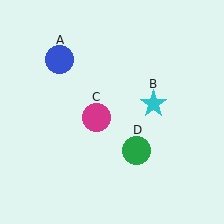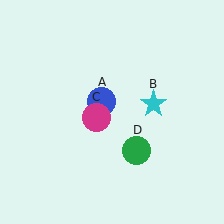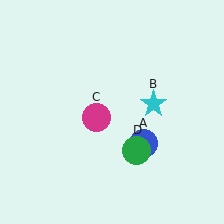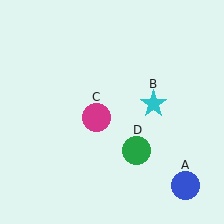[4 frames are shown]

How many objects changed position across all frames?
1 object changed position: blue circle (object A).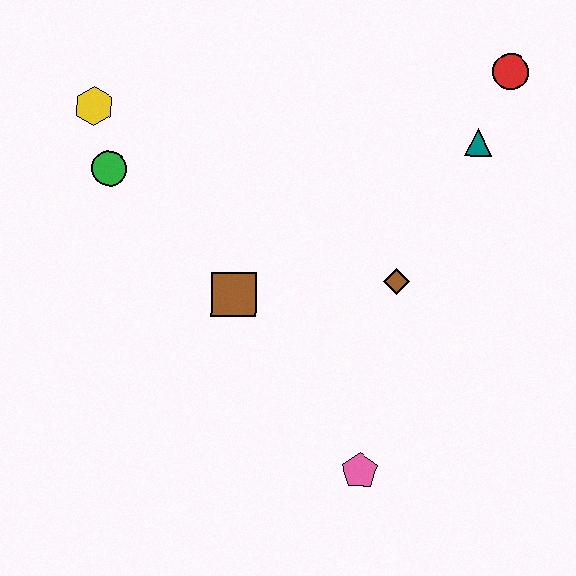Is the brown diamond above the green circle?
No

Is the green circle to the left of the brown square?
Yes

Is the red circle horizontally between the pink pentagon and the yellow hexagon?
No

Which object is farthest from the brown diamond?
The yellow hexagon is farthest from the brown diamond.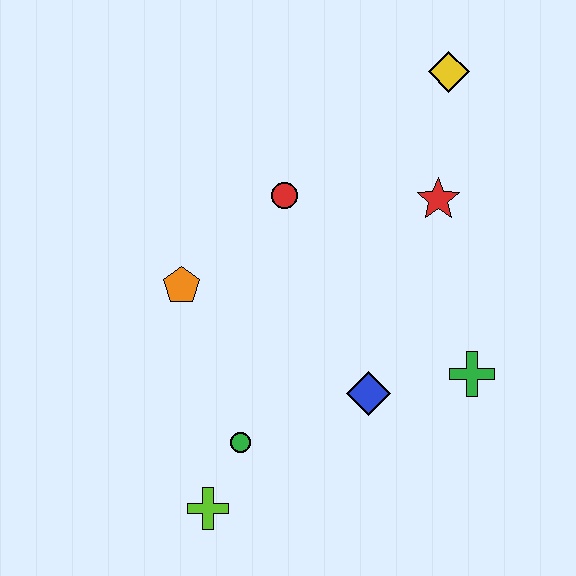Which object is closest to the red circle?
The orange pentagon is closest to the red circle.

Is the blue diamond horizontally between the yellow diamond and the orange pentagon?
Yes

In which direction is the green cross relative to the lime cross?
The green cross is to the right of the lime cross.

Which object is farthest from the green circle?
The yellow diamond is farthest from the green circle.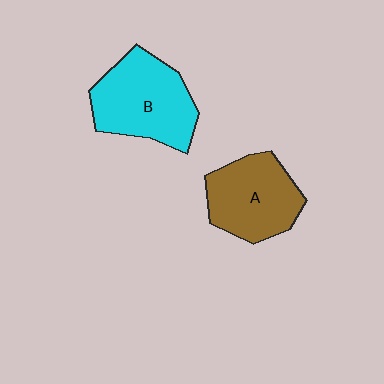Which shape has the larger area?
Shape B (cyan).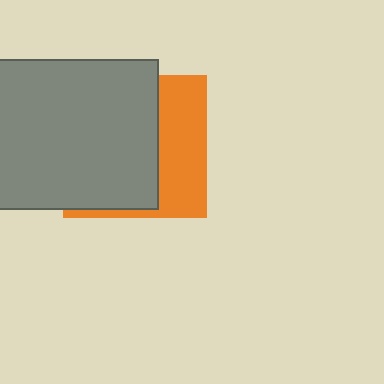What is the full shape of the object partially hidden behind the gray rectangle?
The partially hidden object is an orange square.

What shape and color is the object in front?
The object in front is a gray rectangle.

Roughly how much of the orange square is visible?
A small part of it is visible (roughly 37%).